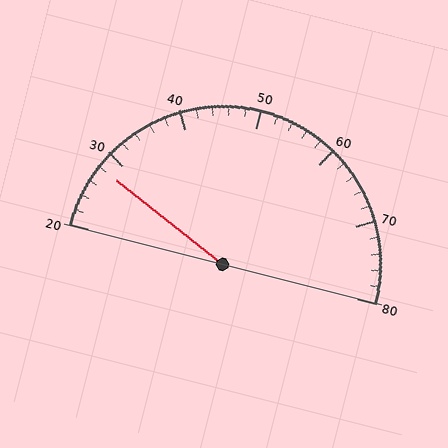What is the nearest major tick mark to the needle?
The nearest major tick mark is 30.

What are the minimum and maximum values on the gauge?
The gauge ranges from 20 to 80.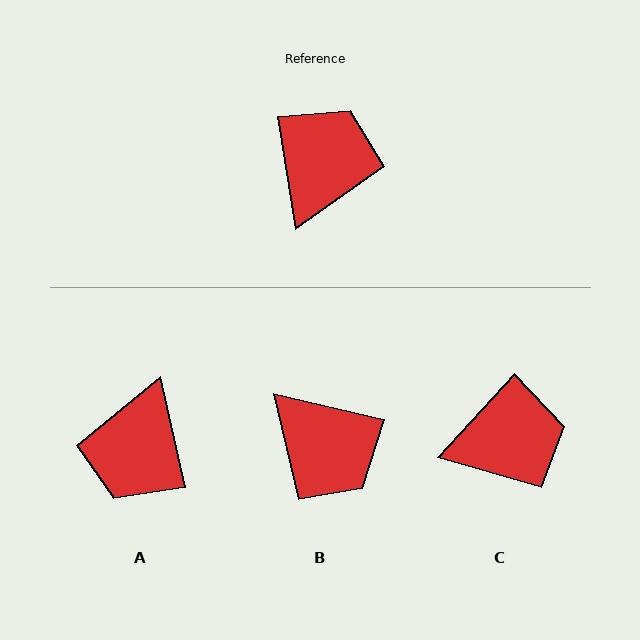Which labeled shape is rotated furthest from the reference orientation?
A, about 176 degrees away.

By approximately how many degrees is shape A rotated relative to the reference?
Approximately 176 degrees clockwise.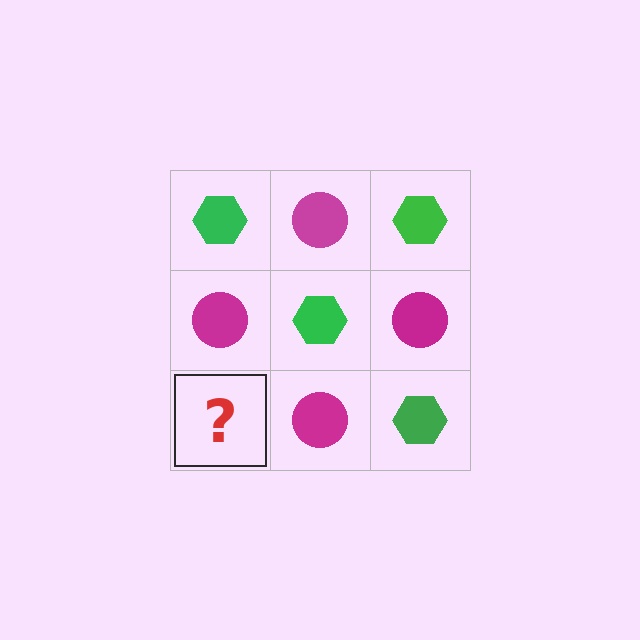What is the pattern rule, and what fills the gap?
The rule is that it alternates green hexagon and magenta circle in a checkerboard pattern. The gap should be filled with a green hexagon.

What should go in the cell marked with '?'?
The missing cell should contain a green hexagon.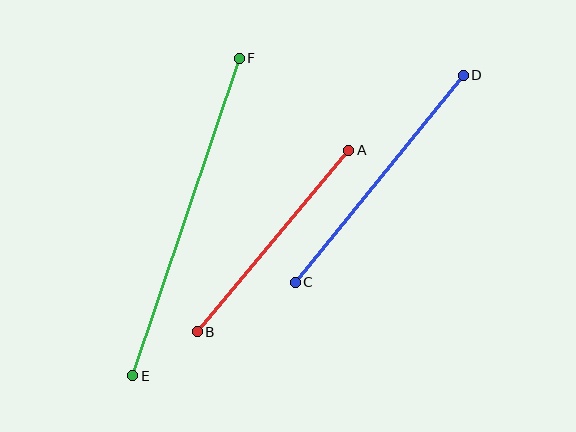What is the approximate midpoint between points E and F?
The midpoint is at approximately (186, 217) pixels.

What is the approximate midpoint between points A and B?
The midpoint is at approximately (273, 241) pixels.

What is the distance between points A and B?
The distance is approximately 236 pixels.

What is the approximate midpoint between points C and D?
The midpoint is at approximately (379, 179) pixels.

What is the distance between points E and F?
The distance is approximately 335 pixels.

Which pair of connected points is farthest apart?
Points E and F are farthest apart.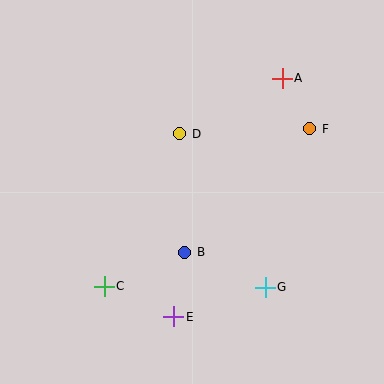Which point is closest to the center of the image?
Point D at (180, 134) is closest to the center.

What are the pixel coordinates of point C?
Point C is at (104, 286).